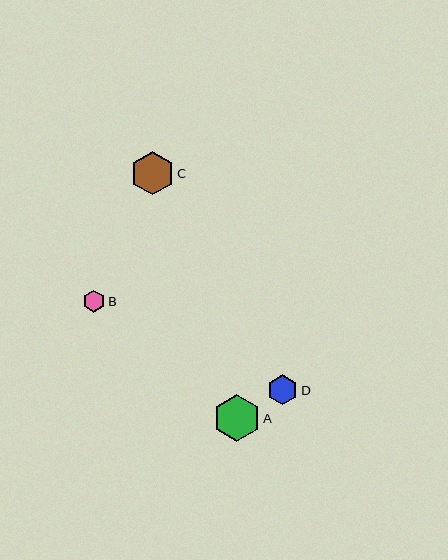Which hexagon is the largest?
Hexagon A is the largest with a size of approximately 47 pixels.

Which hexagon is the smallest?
Hexagon B is the smallest with a size of approximately 22 pixels.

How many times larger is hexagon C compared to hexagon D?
Hexagon C is approximately 1.4 times the size of hexagon D.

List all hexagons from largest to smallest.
From largest to smallest: A, C, D, B.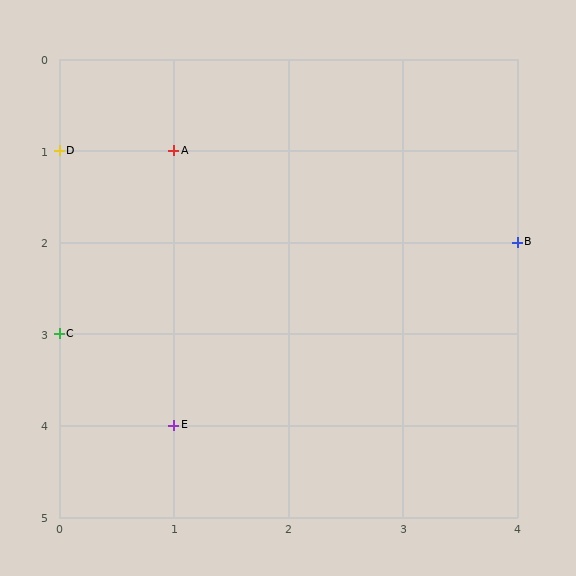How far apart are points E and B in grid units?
Points E and B are 3 columns and 2 rows apart (about 3.6 grid units diagonally).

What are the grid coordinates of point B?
Point B is at grid coordinates (4, 2).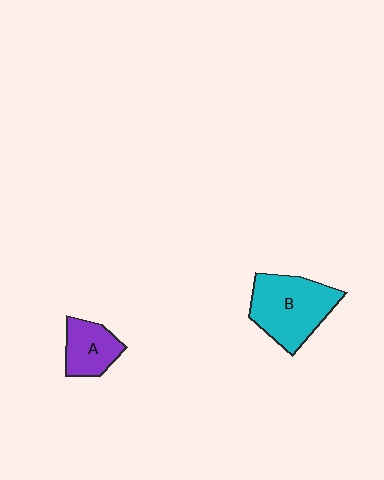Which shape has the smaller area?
Shape A (purple).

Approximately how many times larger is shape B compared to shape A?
Approximately 1.8 times.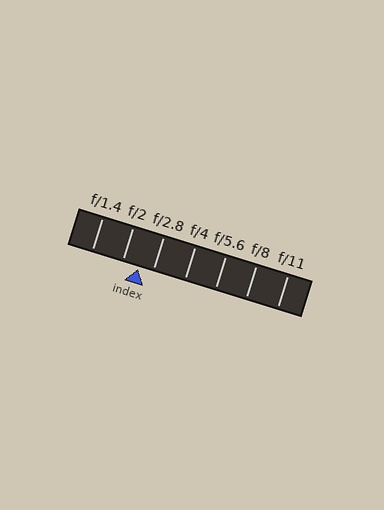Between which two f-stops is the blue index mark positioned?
The index mark is between f/2 and f/2.8.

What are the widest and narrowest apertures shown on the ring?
The widest aperture shown is f/1.4 and the narrowest is f/11.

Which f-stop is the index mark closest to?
The index mark is closest to f/2.8.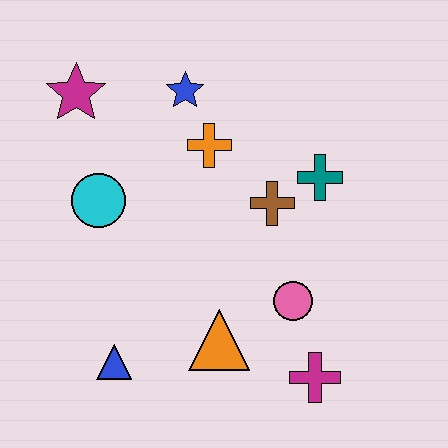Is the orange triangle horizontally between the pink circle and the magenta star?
Yes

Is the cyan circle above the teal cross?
No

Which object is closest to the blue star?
The orange cross is closest to the blue star.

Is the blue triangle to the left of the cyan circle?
No